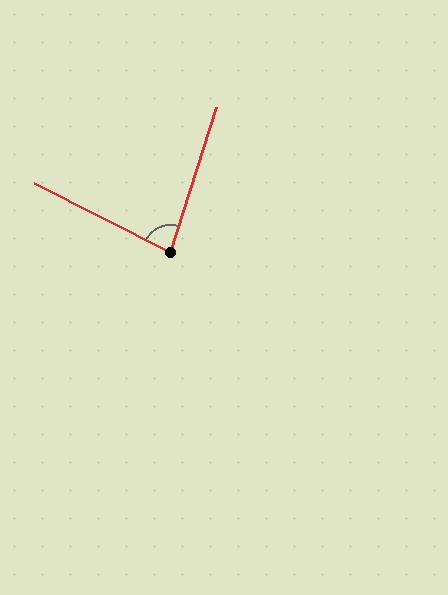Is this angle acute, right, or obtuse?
It is acute.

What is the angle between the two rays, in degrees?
Approximately 81 degrees.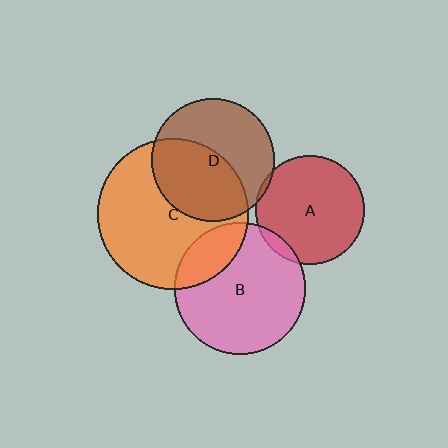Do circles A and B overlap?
Yes.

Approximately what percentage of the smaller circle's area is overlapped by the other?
Approximately 5%.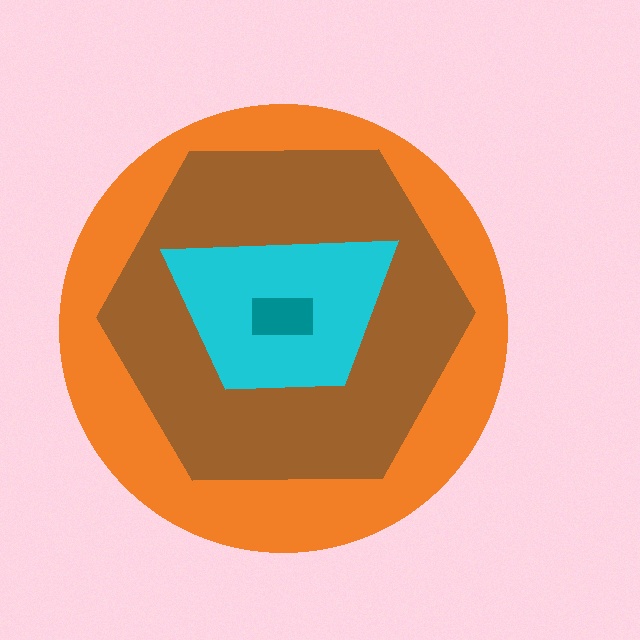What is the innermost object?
The teal rectangle.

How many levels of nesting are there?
4.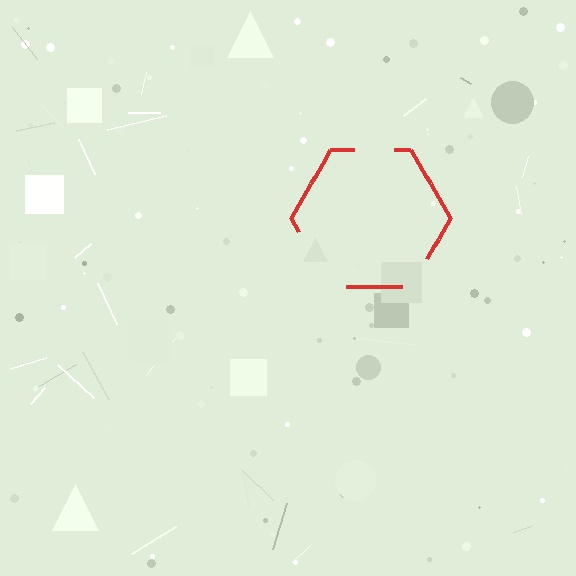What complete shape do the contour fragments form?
The contour fragments form a hexagon.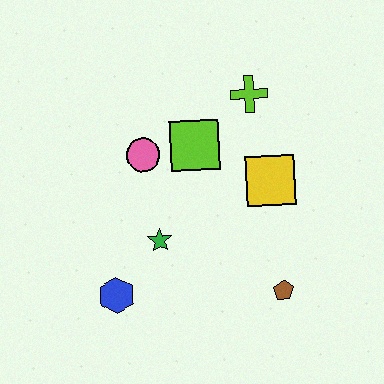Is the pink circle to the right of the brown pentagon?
No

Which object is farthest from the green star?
The lime cross is farthest from the green star.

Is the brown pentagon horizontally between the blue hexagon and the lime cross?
No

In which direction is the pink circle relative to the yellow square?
The pink circle is to the left of the yellow square.